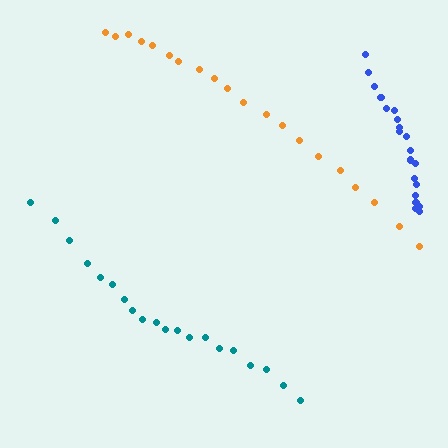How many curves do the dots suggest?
There are 3 distinct paths.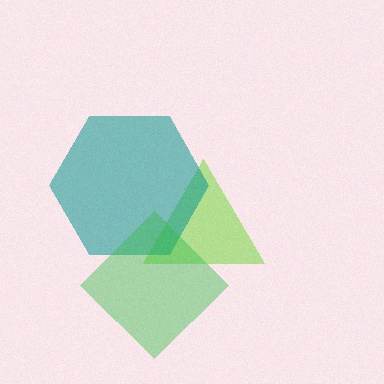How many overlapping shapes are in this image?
There are 3 overlapping shapes in the image.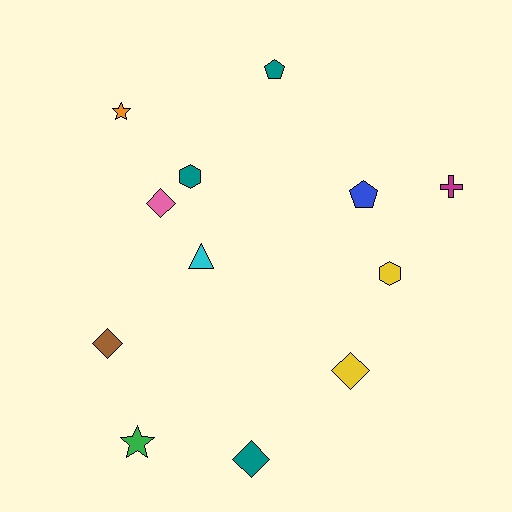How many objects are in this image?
There are 12 objects.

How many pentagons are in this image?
There are 2 pentagons.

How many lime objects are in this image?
There are no lime objects.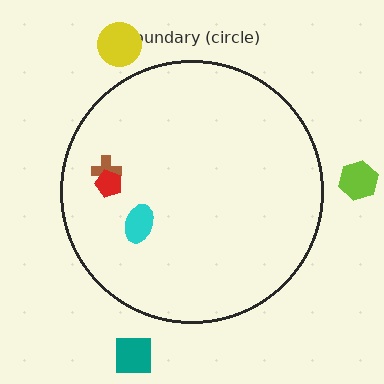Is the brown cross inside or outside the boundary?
Inside.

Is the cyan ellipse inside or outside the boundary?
Inside.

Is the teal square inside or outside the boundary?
Outside.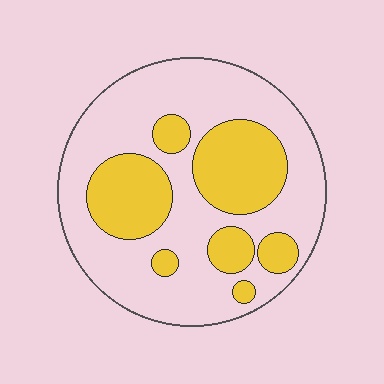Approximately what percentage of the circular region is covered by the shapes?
Approximately 35%.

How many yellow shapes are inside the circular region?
7.